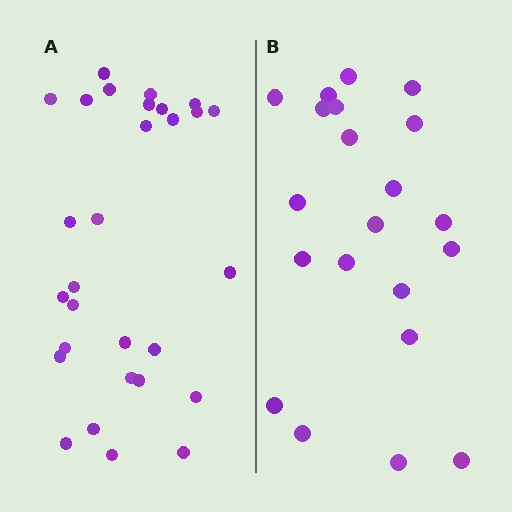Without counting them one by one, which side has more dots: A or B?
Region A (the left region) has more dots.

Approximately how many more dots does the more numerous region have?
Region A has roughly 8 or so more dots than region B.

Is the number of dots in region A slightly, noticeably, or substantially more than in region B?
Region A has noticeably more, but not dramatically so. The ratio is roughly 1.4 to 1.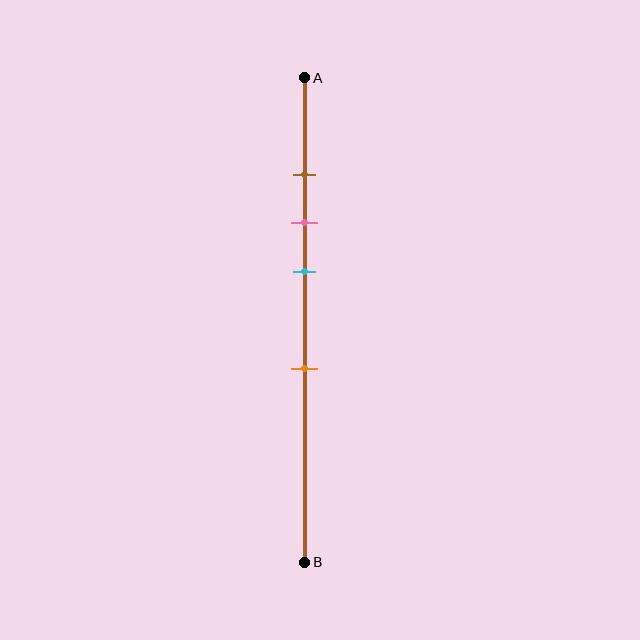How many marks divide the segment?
There are 4 marks dividing the segment.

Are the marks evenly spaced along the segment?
No, the marks are not evenly spaced.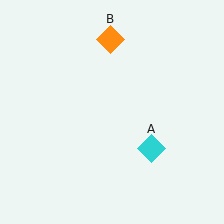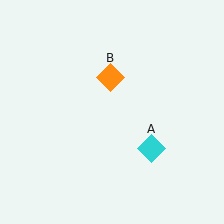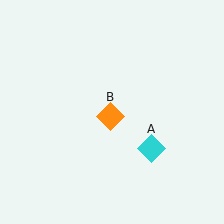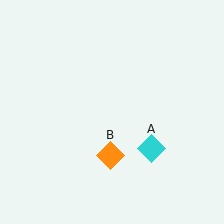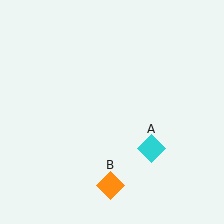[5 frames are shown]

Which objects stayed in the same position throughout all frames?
Cyan diamond (object A) remained stationary.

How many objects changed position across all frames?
1 object changed position: orange diamond (object B).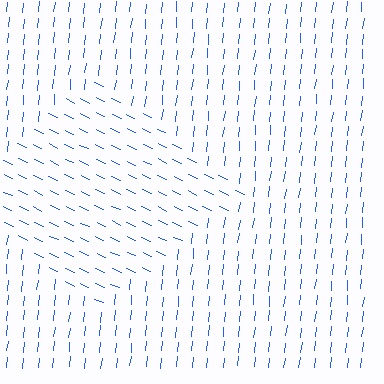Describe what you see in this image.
The image is filled with small blue line segments. A diamond region in the image has lines oriented differently from the surrounding lines, creating a visible texture boundary.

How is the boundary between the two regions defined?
The boundary is defined purely by a change in line orientation (approximately 71 degrees difference). All lines are the same color and thickness.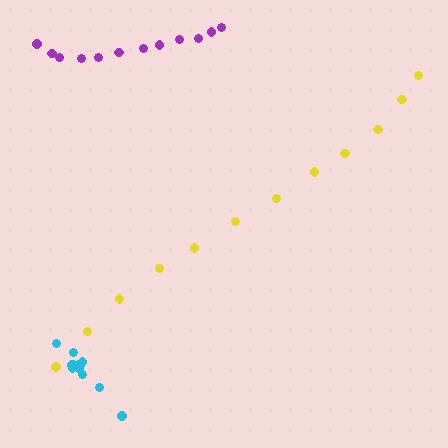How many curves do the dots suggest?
There are 3 distinct paths.